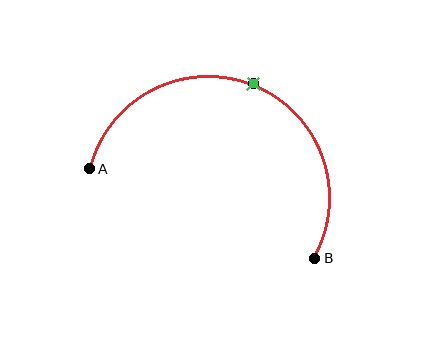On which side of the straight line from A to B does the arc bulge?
The arc bulges above the straight line connecting A and B.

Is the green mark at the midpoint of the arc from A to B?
Yes. The green mark lies on the arc at equal arc-length from both A and B — it is the arc midpoint.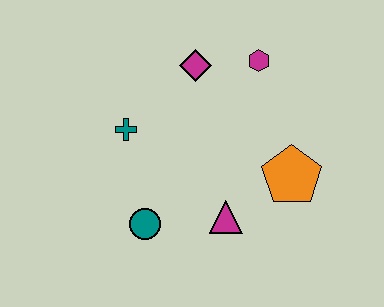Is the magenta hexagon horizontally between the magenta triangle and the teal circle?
No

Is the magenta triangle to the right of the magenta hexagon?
No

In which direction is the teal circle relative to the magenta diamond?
The teal circle is below the magenta diamond.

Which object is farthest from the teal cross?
The orange pentagon is farthest from the teal cross.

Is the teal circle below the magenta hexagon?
Yes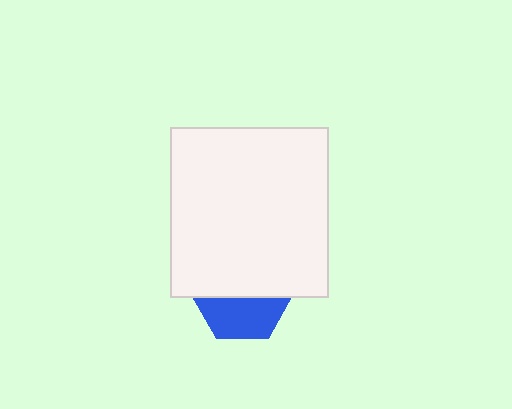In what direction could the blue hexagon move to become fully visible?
The blue hexagon could move down. That would shift it out from behind the white rectangle entirely.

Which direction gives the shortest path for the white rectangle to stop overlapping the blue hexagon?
Moving up gives the shortest separation.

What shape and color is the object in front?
The object in front is a white rectangle.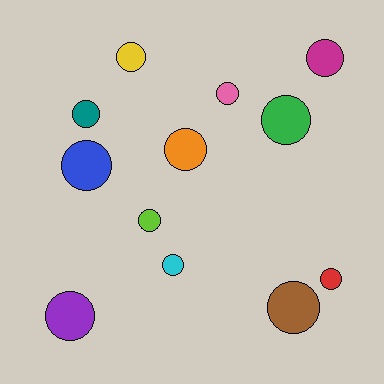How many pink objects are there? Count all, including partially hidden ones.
There is 1 pink object.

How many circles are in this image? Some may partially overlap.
There are 12 circles.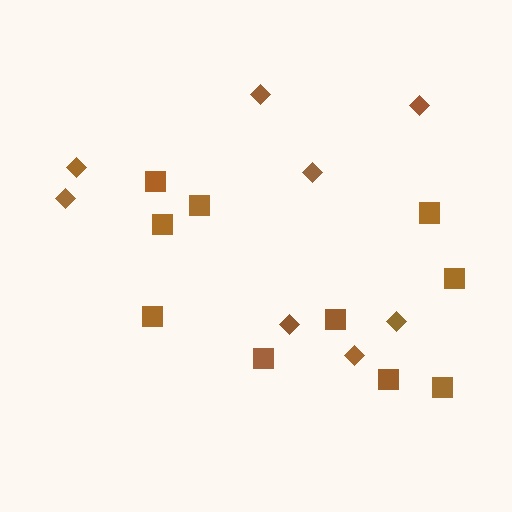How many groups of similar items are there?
There are 2 groups: one group of diamonds (8) and one group of squares (10).